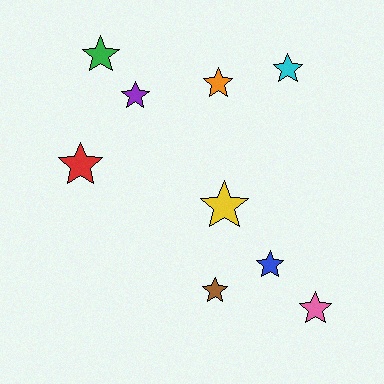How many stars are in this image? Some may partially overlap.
There are 9 stars.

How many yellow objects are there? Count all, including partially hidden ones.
There is 1 yellow object.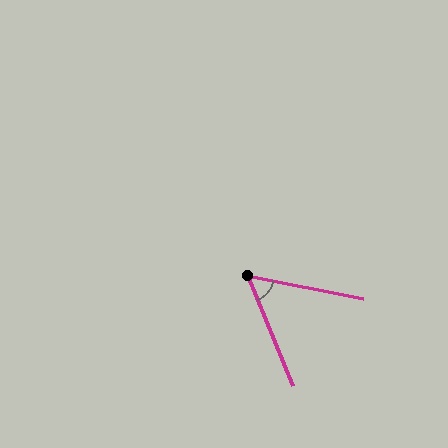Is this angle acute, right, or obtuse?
It is acute.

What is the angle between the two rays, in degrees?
Approximately 57 degrees.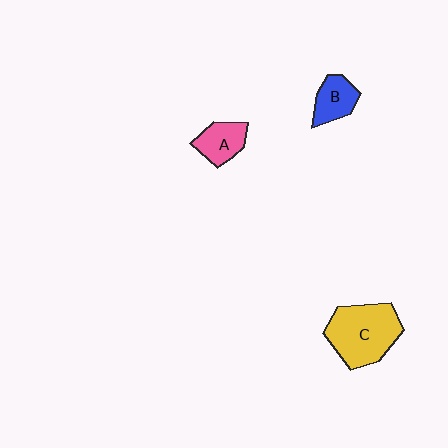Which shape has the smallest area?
Shape B (blue).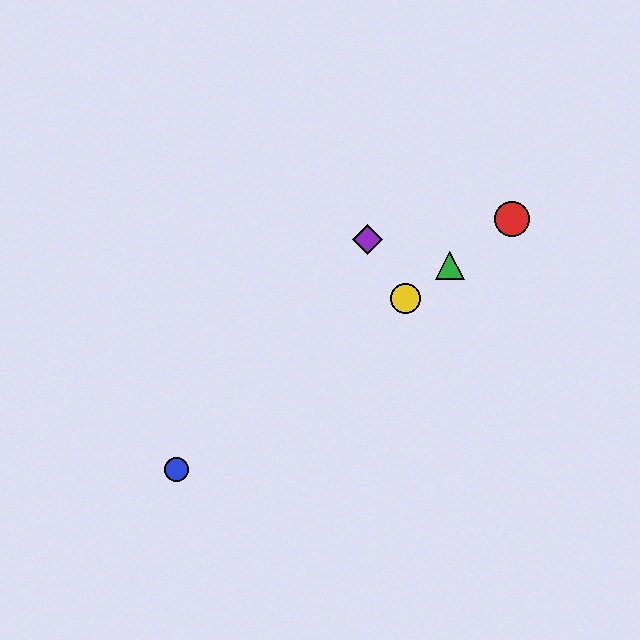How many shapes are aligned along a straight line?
4 shapes (the red circle, the blue circle, the green triangle, the yellow circle) are aligned along a straight line.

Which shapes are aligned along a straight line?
The red circle, the blue circle, the green triangle, the yellow circle are aligned along a straight line.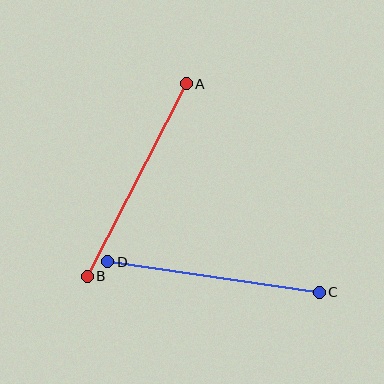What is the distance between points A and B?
The distance is approximately 217 pixels.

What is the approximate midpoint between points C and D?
The midpoint is at approximately (213, 277) pixels.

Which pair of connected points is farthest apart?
Points A and B are farthest apart.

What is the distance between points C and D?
The distance is approximately 213 pixels.